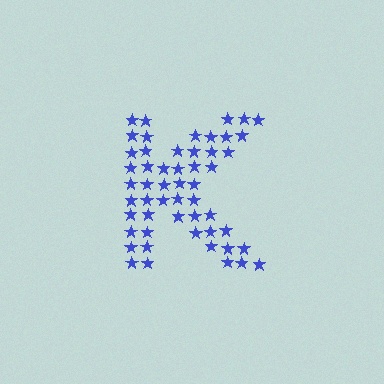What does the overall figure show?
The overall figure shows the letter K.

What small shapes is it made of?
It is made of small stars.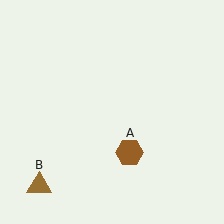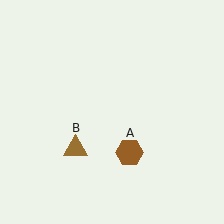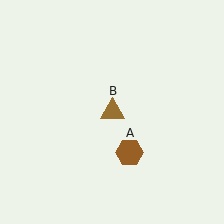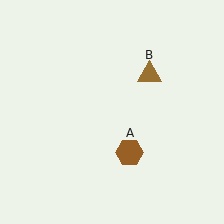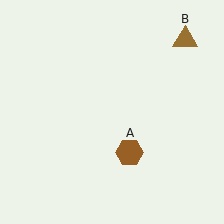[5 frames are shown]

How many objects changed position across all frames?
1 object changed position: brown triangle (object B).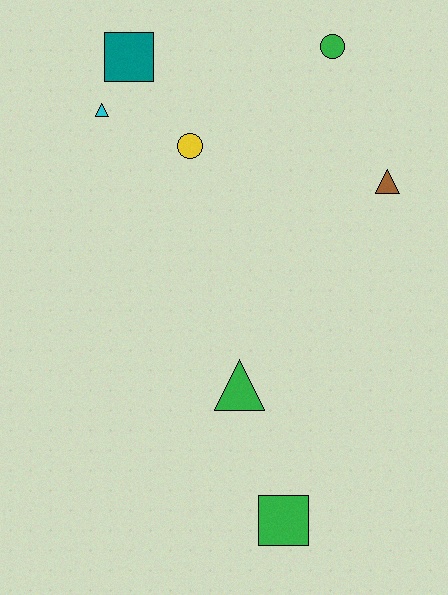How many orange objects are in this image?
There are no orange objects.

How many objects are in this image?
There are 7 objects.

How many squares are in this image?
There are 2 squares.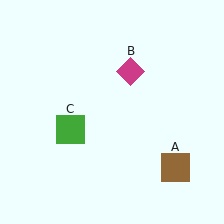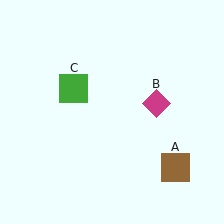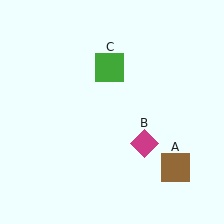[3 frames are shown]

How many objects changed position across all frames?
2 objects changed position: magenta diamond (object B), green square (object C).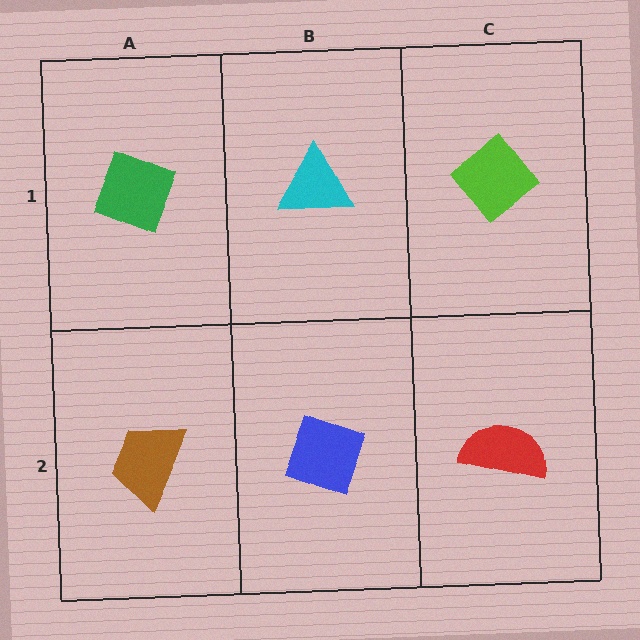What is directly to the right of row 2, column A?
A blue diamond.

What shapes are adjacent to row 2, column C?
A lime diamond (row 1, column C), a blue diamond (row 2, column B).